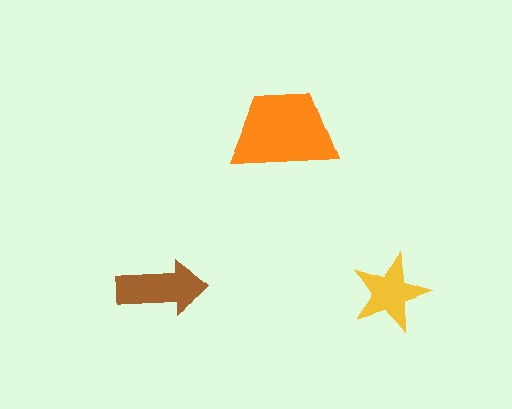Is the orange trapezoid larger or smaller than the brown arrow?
Larger.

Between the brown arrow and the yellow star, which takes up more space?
The brown arrow.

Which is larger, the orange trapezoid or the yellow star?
The orange trapezoid.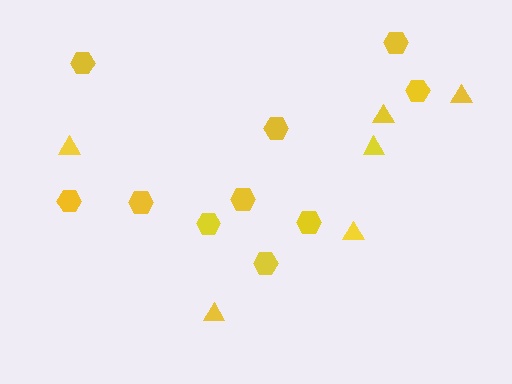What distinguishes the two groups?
There are 2 groups: one group of hexagons (10) and one group of triangles (6).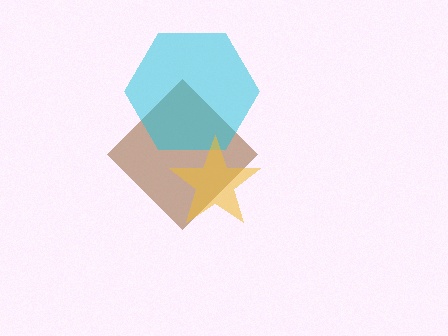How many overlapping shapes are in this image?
There are 3 overlapping shapes in the image.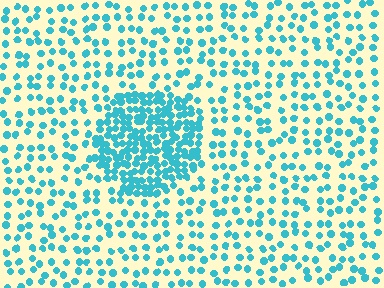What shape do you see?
I see a circle.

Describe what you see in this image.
The image contains small cyan elements arranged at two different densities. A circle-shaped region is visible where the elements are more densely packed than the surrounding area.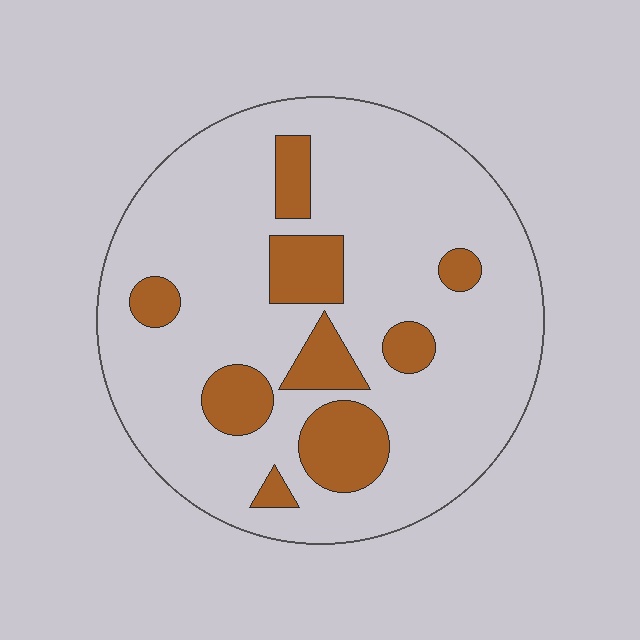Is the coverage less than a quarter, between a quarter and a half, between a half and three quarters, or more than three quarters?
Less than a quarter.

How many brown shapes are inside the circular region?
9.